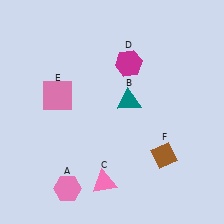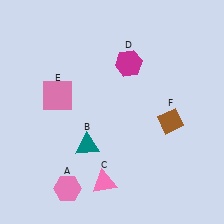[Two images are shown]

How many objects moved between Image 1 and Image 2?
2 objects moved between the two images.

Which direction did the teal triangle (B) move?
The teal triangle (B) moved down.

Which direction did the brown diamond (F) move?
The brown diamond (F) moved up.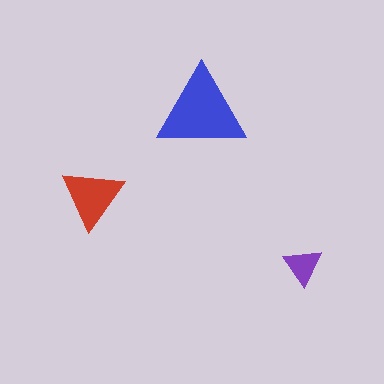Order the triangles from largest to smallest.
the blue one, the red one, the purple one.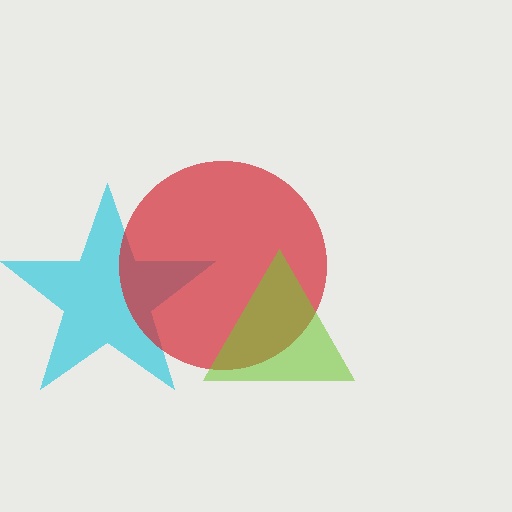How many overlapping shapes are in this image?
There are 3 overlapping shapes in the image.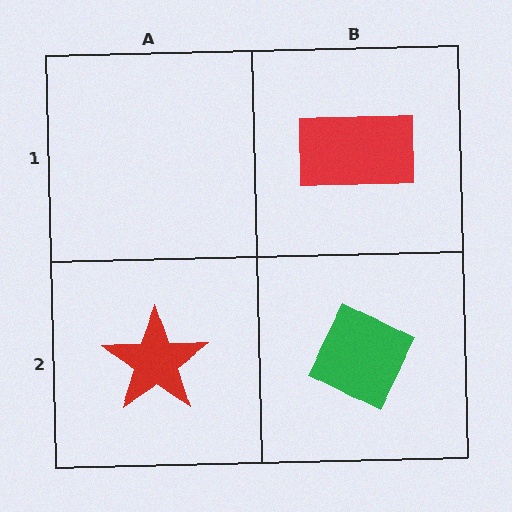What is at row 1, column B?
A red rectangle.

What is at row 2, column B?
A green diamond.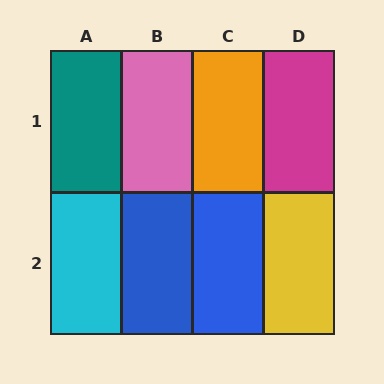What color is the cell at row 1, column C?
Orange.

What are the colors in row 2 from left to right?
Cyan, blue, blue, yellow.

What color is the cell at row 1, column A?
Teal.